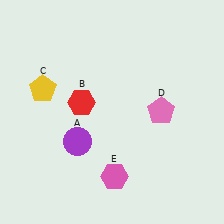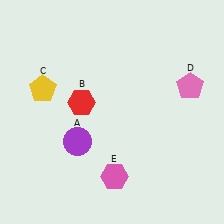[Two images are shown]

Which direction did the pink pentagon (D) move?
The pink pentagon (D) moved right.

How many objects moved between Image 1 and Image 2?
1 object moved between the two images.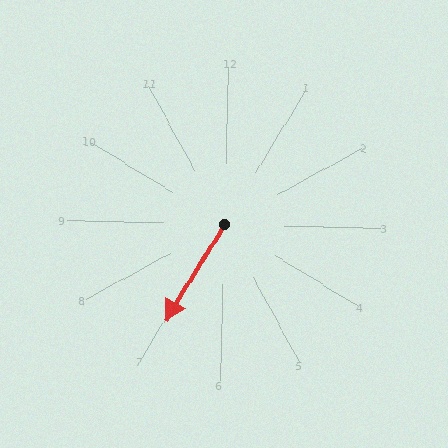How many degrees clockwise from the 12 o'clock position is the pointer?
Approximately 210 degrees.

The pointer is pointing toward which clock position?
Roughly 7 o'clock.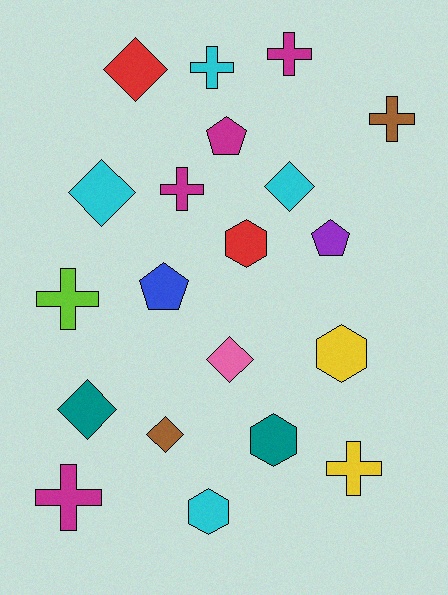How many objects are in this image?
There are 20 objects.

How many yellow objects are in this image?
There are 2 yellow objects.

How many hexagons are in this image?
There are 4 hexagons.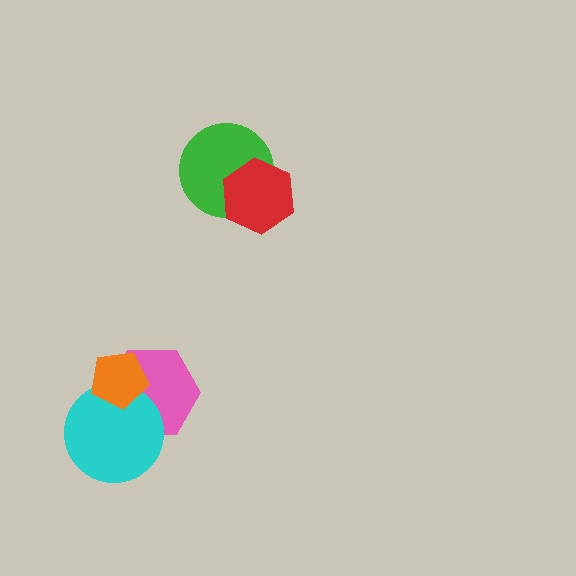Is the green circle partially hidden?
Yes, it is partially covered by another shape.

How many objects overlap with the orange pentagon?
2 objects overlap with the orange pentagon.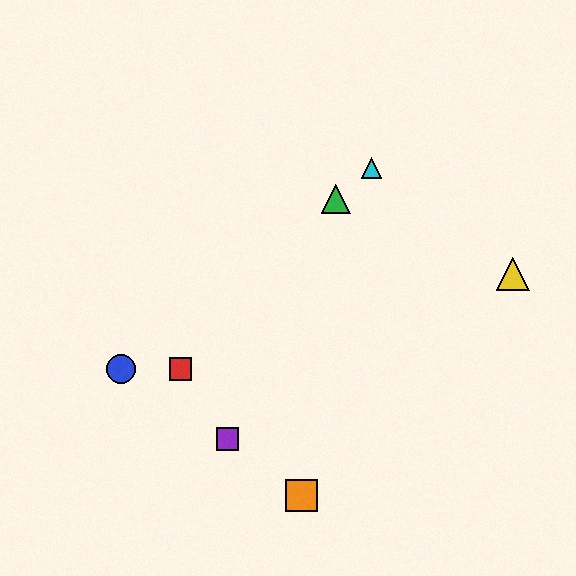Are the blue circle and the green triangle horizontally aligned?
No, the blue circle is at y≈369 and the green triangle is at y≈199.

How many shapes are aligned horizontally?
2 shapes (the red square, the blue circle) are aligned horizontally.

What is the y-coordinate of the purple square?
The purple square is at y≈439.